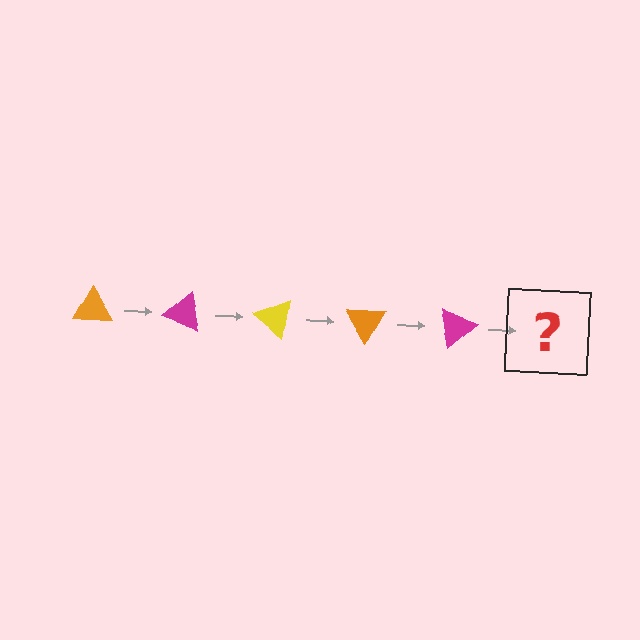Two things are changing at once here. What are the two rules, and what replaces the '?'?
The two rules are that it rotates 20 degrees each step and the color cycles through orange, magenta, and yellow. The '?' should be a yellow triangle, rotated 100 degrees from the start.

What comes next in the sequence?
The next element should be a yellow triangle, rotated 100 degrees from the start.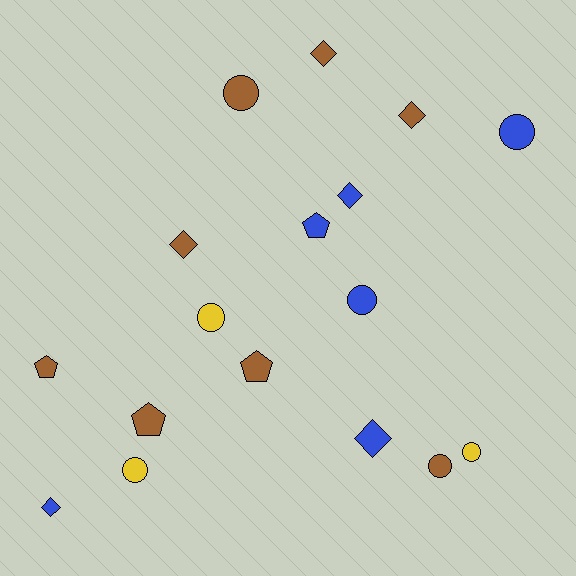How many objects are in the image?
There are 17 objects.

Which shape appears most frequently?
Circle, with 7 objects.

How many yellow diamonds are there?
There are no yellow diamonds.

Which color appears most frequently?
Brown, with 8 objects.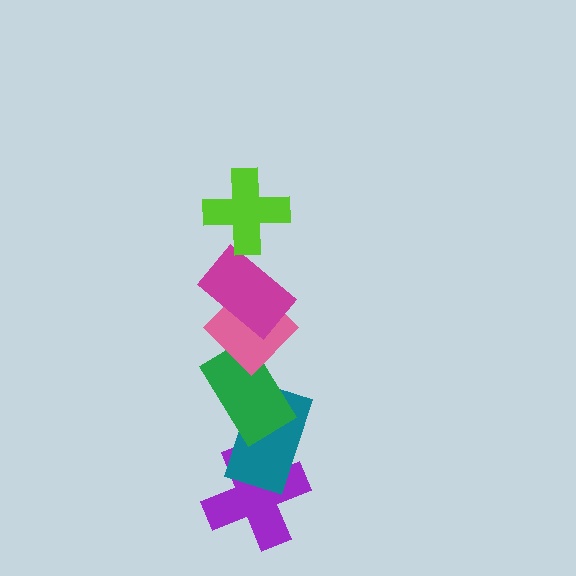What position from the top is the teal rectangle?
The teal rectangle is 5th from the top.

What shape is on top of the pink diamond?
The magenta rectangle is on top of the pink diamond.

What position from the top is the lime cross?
The lime cross is 1st from the top.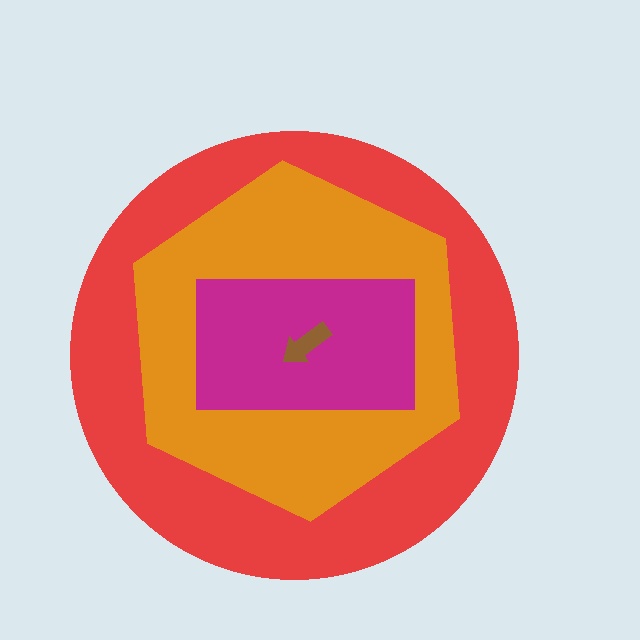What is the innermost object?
The brown arrow.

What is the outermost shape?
The red circle.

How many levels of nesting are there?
4.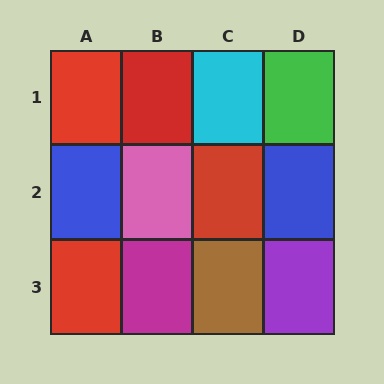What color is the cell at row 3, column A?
Red.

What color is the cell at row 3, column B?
Magenta.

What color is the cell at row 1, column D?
Green.